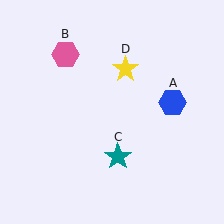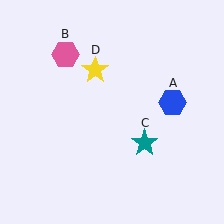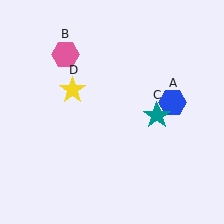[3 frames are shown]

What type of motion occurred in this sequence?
The teal star (object C), yellow star (object D) rotated counterclockwise around the center of the scene.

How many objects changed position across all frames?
2 objects changed position: teal star (object C), yellow star (object D).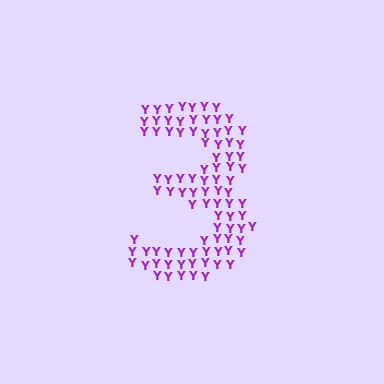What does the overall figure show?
The overall figure shows the digit 3.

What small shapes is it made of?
It is made of small letter Y's.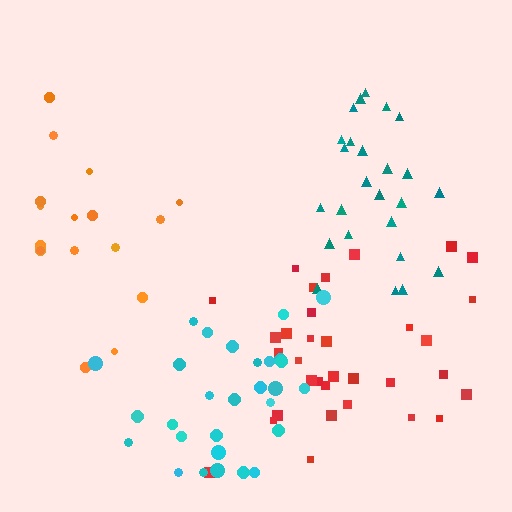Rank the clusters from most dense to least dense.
teal, cyan, red, orange.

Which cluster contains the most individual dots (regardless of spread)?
Red (33).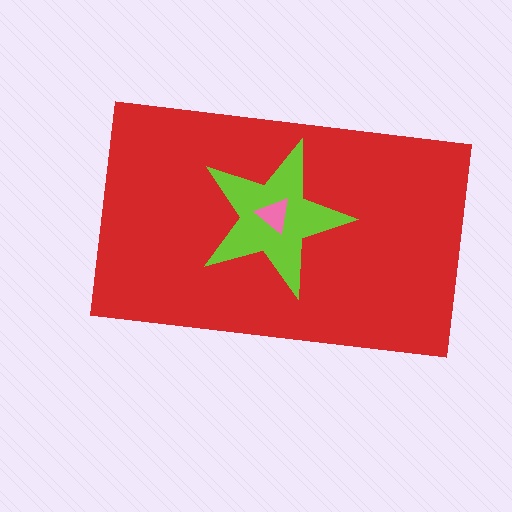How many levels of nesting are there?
3.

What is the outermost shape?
The red rectangle.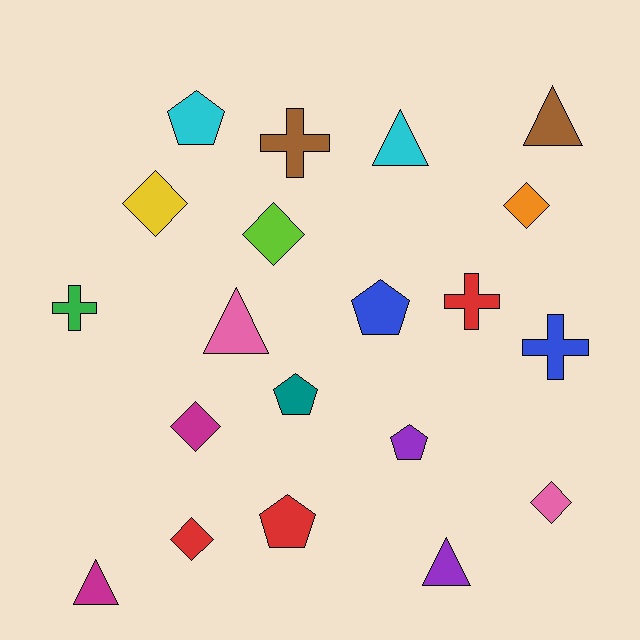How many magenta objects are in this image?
There are 2 magenta objects.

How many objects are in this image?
There are 20 objects.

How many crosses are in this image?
There are 4 crosses.